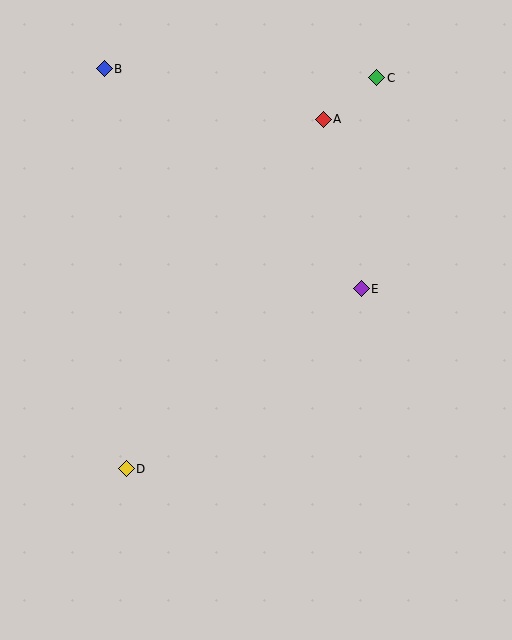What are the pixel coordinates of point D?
Point D is at (126, 469).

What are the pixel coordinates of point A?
Point A is at (323, 119).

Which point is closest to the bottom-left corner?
Point D is closest to the bottom-left corner.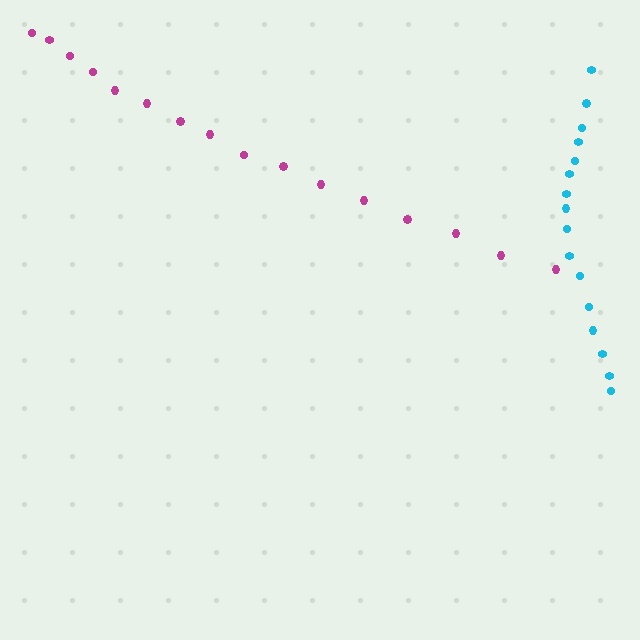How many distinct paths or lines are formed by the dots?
There are 2 distinct paths.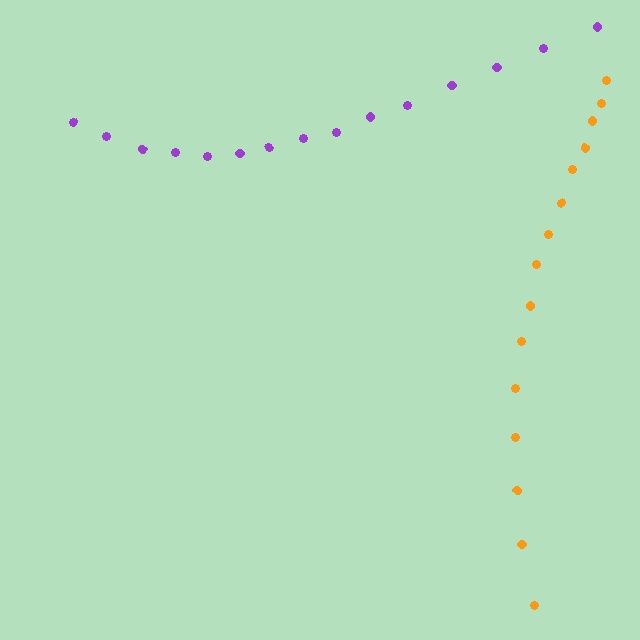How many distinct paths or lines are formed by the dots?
There are 2 distinct paths.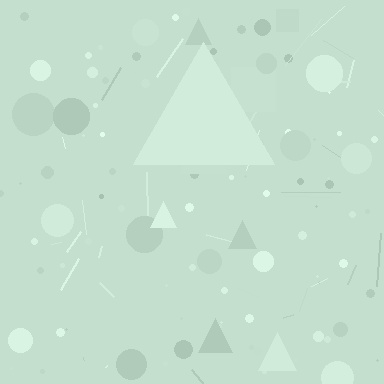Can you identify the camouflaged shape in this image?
The camouflaged shape is a triangle.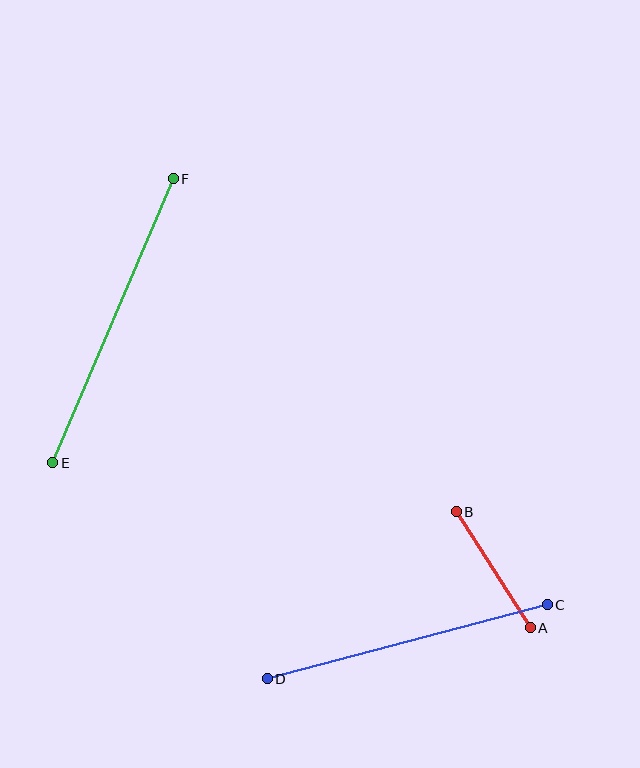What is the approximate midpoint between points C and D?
The midpoint is at approximately (407, 642) pixels.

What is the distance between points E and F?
The distance is approximately 308 pixels.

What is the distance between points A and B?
The distance is approximately 137 pixels.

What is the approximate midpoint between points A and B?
The midpoint is at approximately (493, 570) pixels.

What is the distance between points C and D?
The distance is approximately 290 pixels.